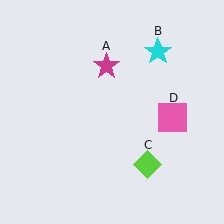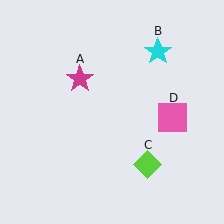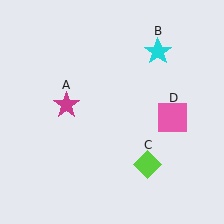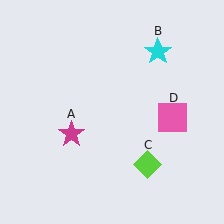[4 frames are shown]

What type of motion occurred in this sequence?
The magenta star (object A) rotated counterclockwise around the center of the scene.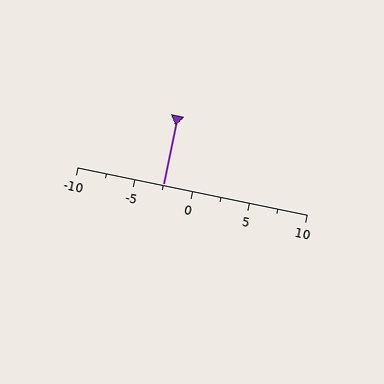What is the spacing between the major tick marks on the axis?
The major ticks are spaced 5 apart.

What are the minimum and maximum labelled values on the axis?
The axis runs from -10 to 10.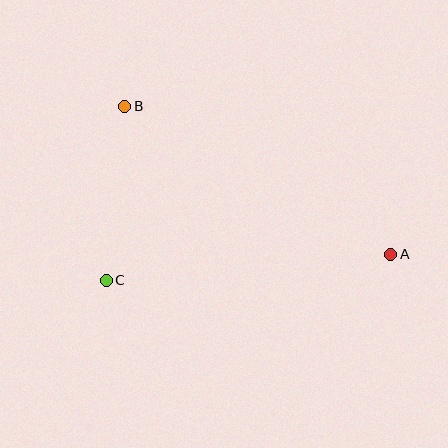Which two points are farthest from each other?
Points A and B are farthest from each other.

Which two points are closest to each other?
Points B and C are closest to each other.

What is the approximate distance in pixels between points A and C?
The distance between A and C is approximately 286 pixels.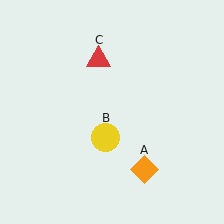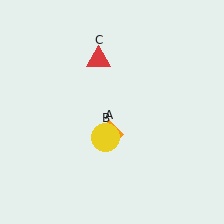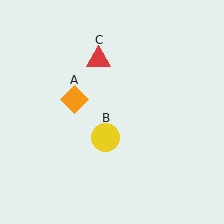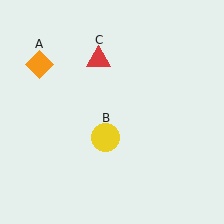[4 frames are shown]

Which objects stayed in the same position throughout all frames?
Yellow circle (object B) and red triangle (object C) remained stationary.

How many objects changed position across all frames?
1 object changed position: orange diamond (object A).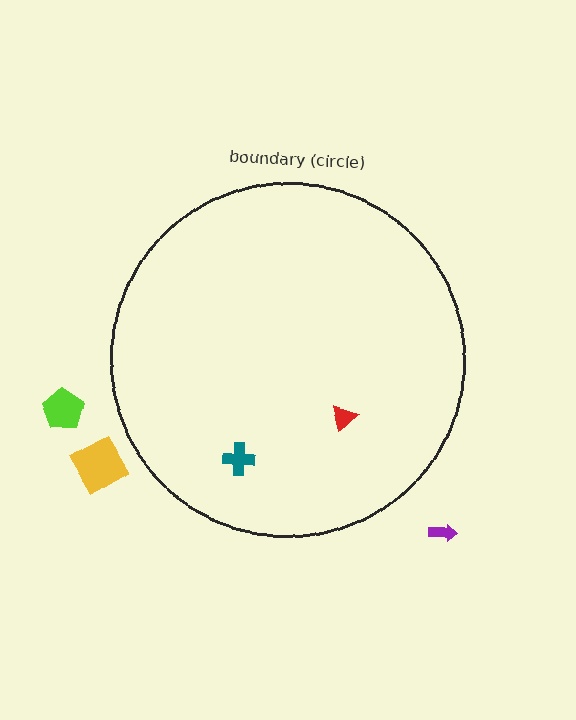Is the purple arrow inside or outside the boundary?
Outside.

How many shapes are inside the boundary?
2 inside, 3 outside.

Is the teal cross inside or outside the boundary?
Inside.